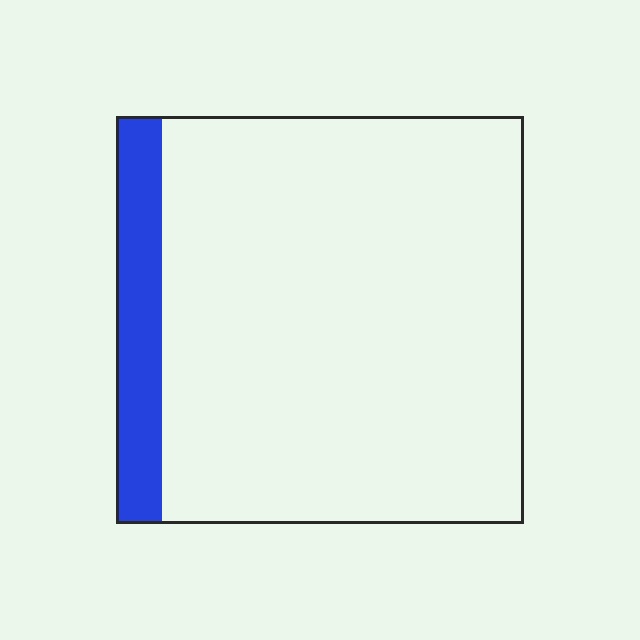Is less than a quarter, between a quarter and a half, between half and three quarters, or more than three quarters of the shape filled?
Less than a quarter.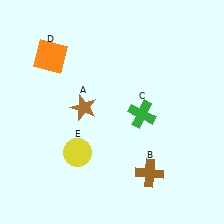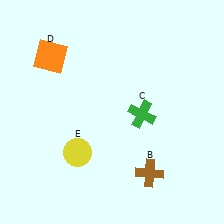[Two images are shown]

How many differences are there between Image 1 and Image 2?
There is 1 difference between the two images.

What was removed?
The brown star (A) was removed in Image 2.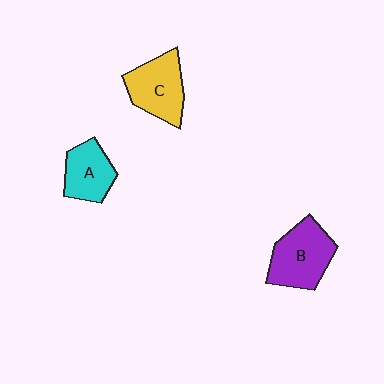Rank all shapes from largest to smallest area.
From largest to smallest: B (purple), C (yellow), A (cyan).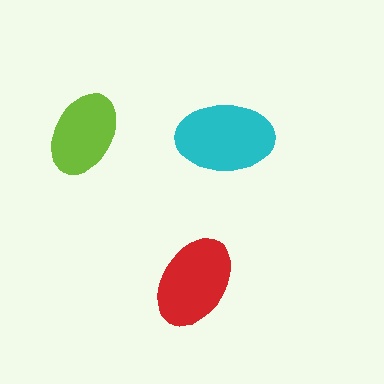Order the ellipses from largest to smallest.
the cyan one, the red one, the lime one.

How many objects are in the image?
There are 3 objects in the image.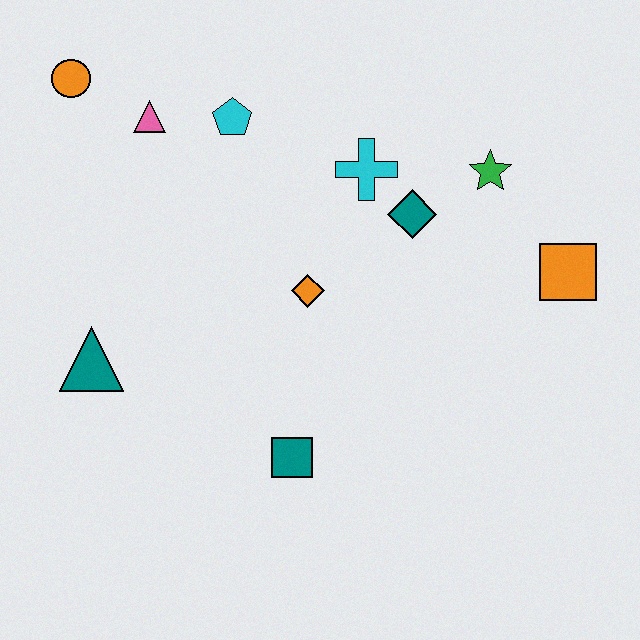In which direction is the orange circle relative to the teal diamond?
The orange circle is to the left of the teal diamond.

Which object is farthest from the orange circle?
The orange square is farthest from the orange circle.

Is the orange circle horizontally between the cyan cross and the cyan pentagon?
No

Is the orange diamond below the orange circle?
Yes